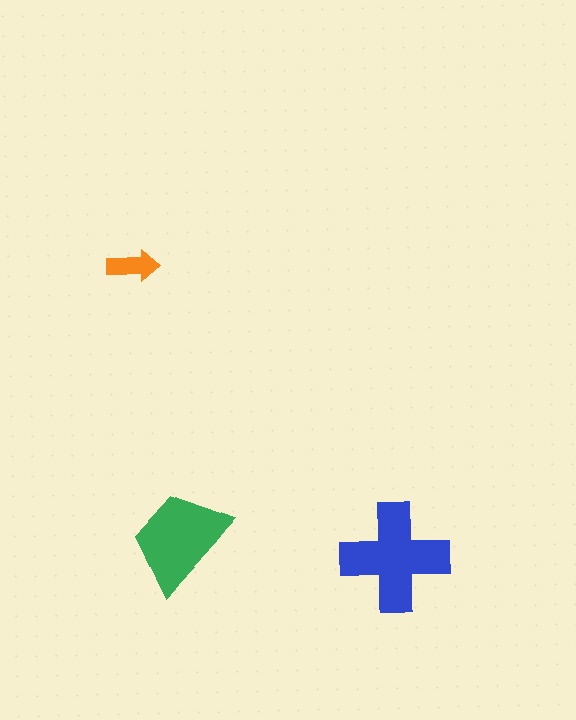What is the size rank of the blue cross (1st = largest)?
1st.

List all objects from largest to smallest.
The blue cross, the green trapezoid, the orange arrow.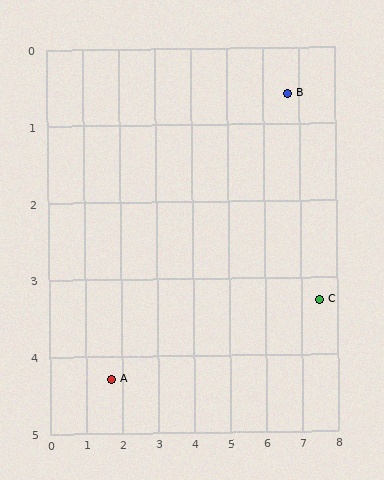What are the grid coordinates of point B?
Point B is at approximately (6.7, 0.6).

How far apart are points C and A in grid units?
Points C and A are about 5.9 grid units apart.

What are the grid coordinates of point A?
Point A is at approximately (1.7, 4.3).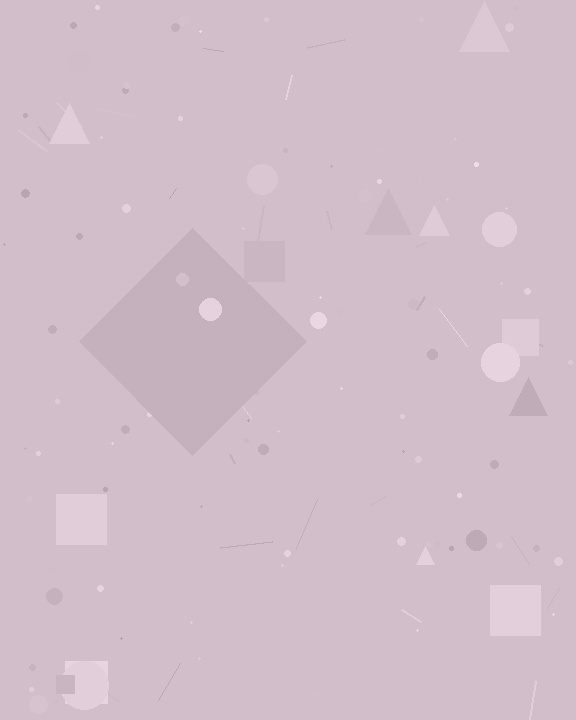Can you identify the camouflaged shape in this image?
The camouflaged shape is a diamond.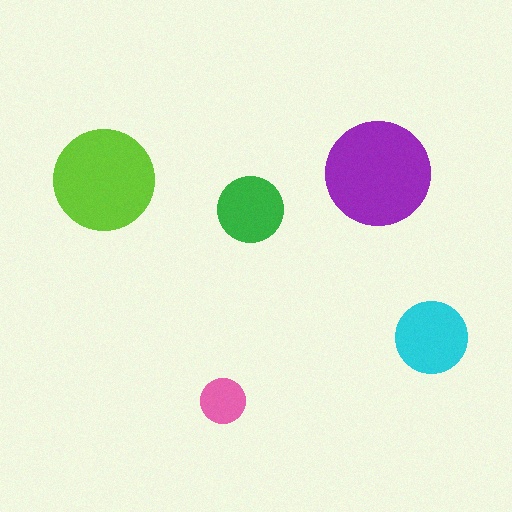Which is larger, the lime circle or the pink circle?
The lime one.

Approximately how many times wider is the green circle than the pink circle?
About 1.5 times wider.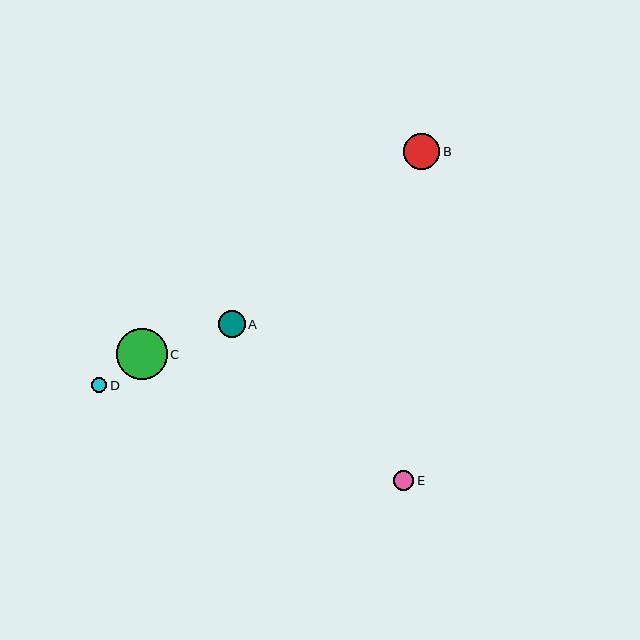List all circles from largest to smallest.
From largest to smallest: C, B, A, E, D.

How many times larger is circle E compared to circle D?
Circle E is approximately 1.3 times the size of circle D.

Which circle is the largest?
Circle C is the largest with a size of approximately 51 pixels.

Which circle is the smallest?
Circle D is the smallest with a size of approximately 15 pixels.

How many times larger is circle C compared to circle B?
Circle C is approximately 1.4 times the size of circle B.